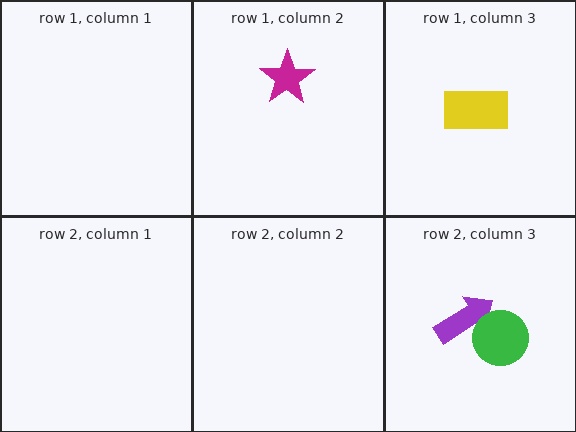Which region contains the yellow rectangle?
The row 1, column 3 region.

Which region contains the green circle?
The row 2, column 3 region.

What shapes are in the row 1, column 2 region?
The magenta star.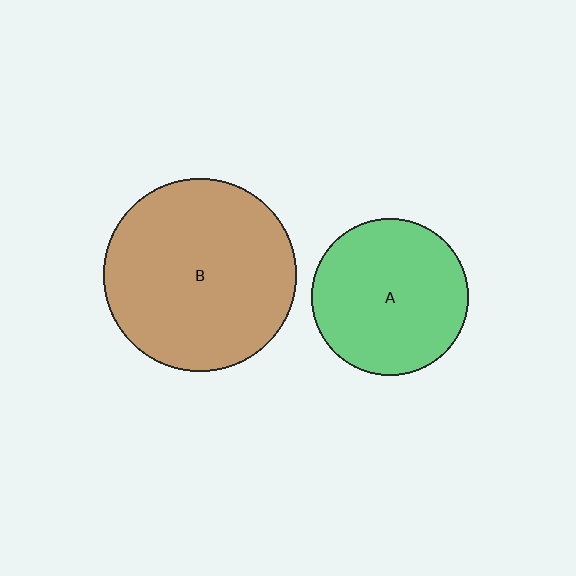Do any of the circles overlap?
No, none of the circles overlap.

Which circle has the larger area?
Circle B (brown).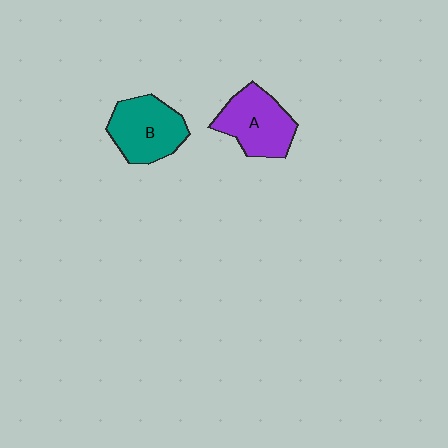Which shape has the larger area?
Shape B (teal).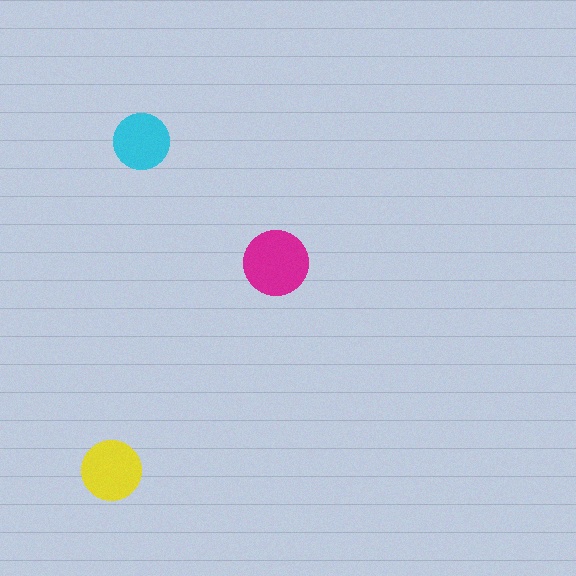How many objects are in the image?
There are 3 objects in the image.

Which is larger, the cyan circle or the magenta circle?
The magenta one.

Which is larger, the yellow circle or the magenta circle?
The magenta one.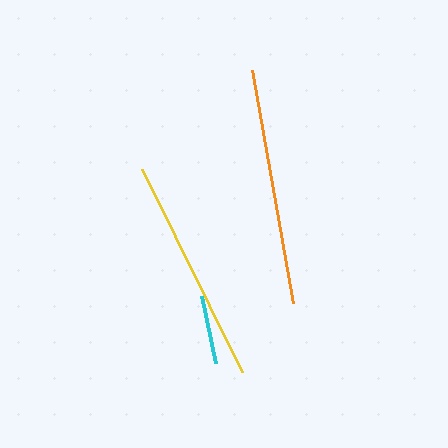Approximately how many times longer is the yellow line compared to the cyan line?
The yellow line is approximately 3.3 times the length of the cyan line.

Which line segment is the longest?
The orange line is the longest at approximately 236 pixels.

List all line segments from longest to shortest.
From longest to shortest: orange, yellow, cyan.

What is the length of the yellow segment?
The yellow segment is approximately 226 pixels long.